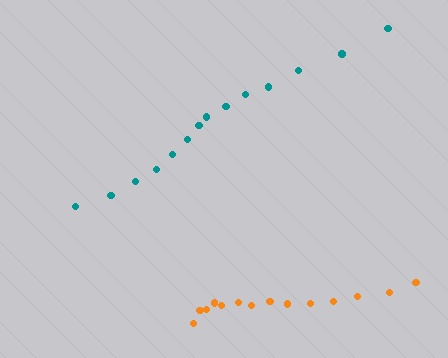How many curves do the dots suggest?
There are 2 distinct paths.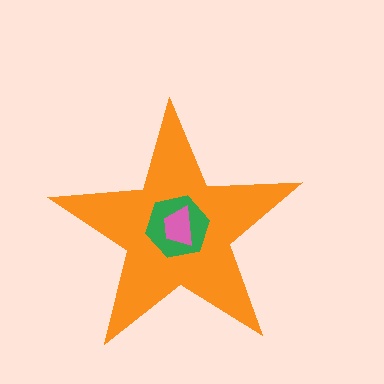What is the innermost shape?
The pink trapezoid.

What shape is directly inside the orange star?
The green hexagon.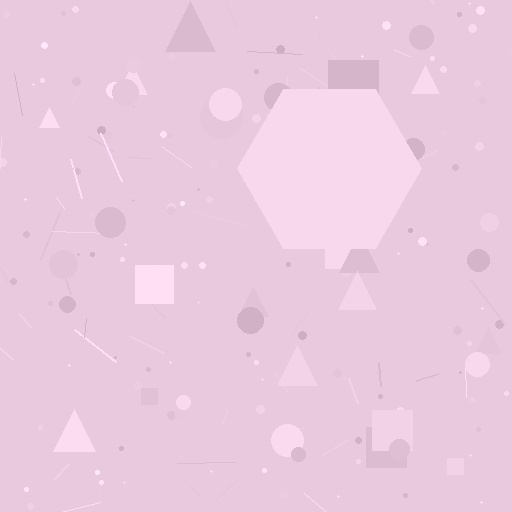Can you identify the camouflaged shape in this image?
The camouflaged shape is a hexagon.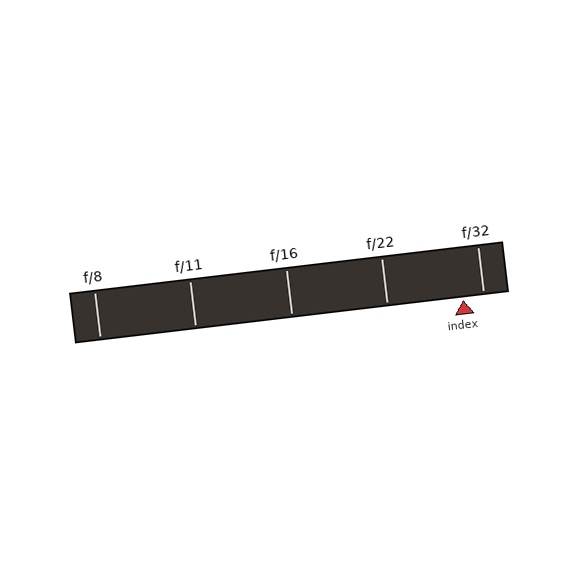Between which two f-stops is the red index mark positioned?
The index mark is between f/22 and f/32.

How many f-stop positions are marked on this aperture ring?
There are 5 f-stop positions marked.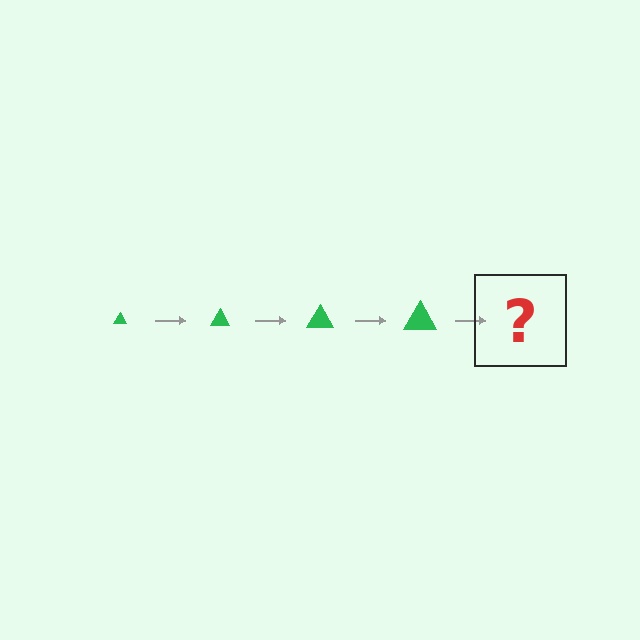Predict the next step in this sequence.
The next step is a green triangle, larger than the previous one.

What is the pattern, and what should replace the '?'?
The pattern is that the triangle gets progressively larger each step. The '?' should be a green triangle, larger than the previous one.